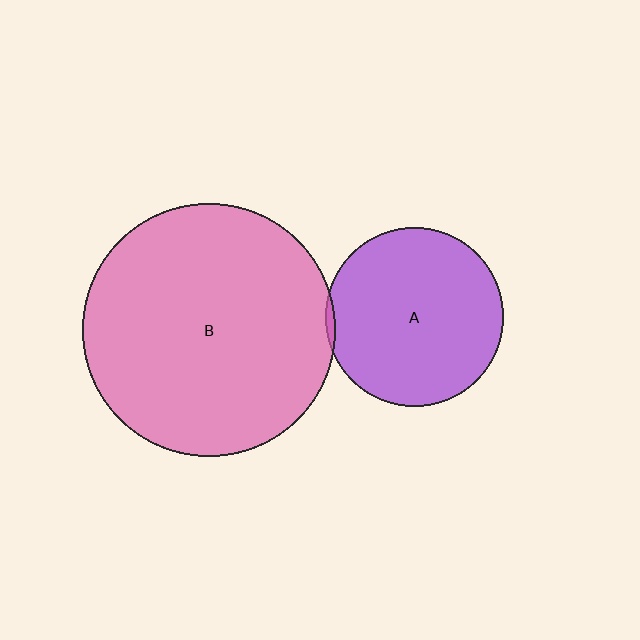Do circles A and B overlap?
Yes.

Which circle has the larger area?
Circle B (pink).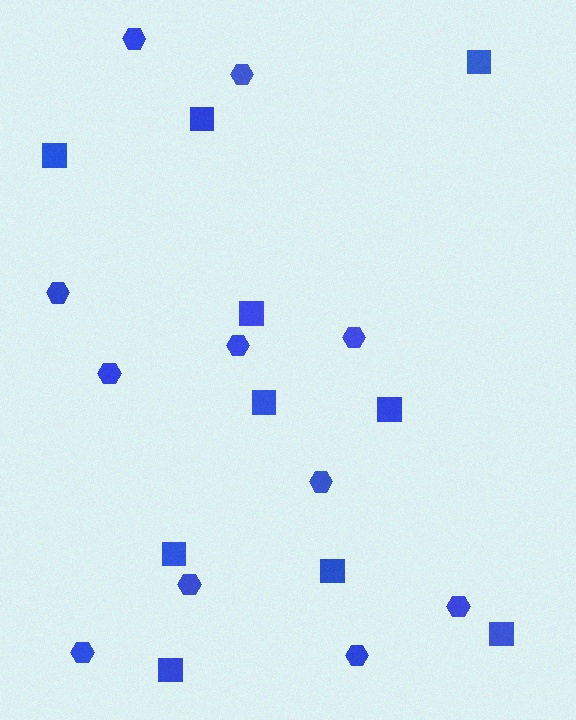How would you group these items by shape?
There are 2 groups: one group of hexagons (11) and one group of squares (10).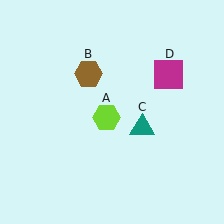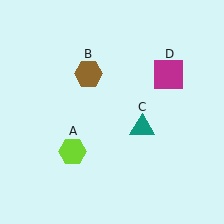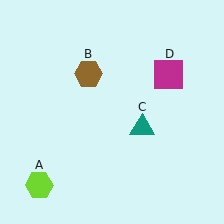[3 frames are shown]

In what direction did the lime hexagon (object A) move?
The lime hexagon (object A) moved down and to the left.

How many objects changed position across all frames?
1 object changed position: lime hexagon (object A).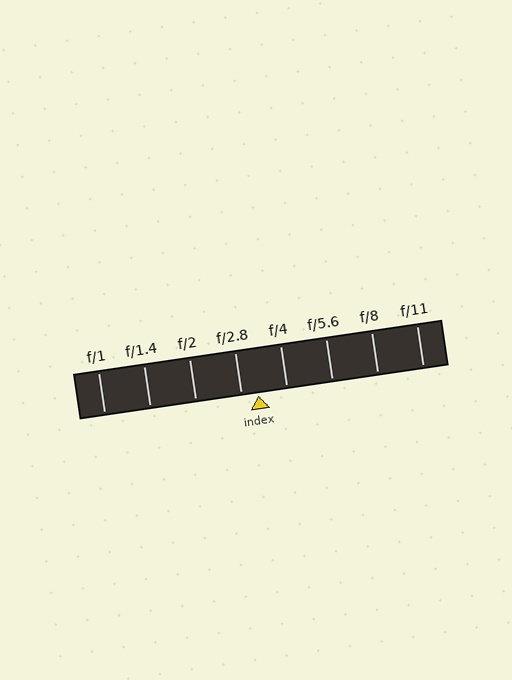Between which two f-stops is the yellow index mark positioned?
The index mark is between f/2.8 and f/4.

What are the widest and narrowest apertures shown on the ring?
The widest aperture shown is f/1 and the narrowest is f/11.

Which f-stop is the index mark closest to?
The index mark is closest to f/2.8.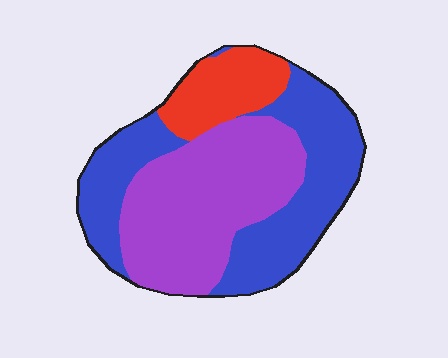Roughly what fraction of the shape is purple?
Purple covers 43% of the shape.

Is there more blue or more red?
Blue.